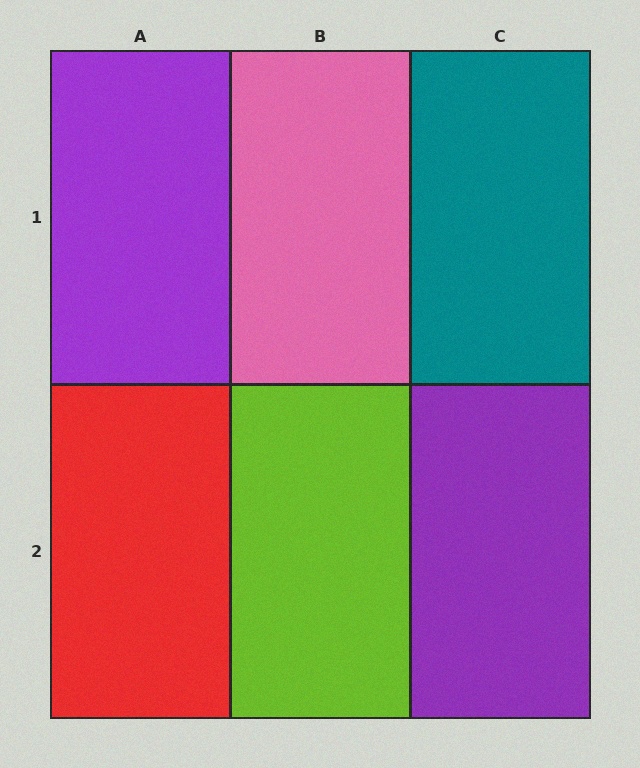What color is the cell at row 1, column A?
Purple.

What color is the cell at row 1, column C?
Teal.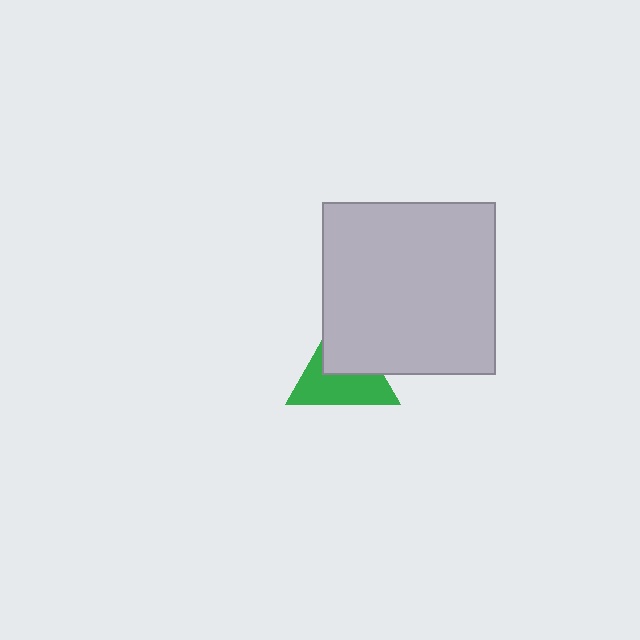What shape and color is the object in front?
The object in front is a light gray square.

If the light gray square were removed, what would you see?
You would see the complete green triangle.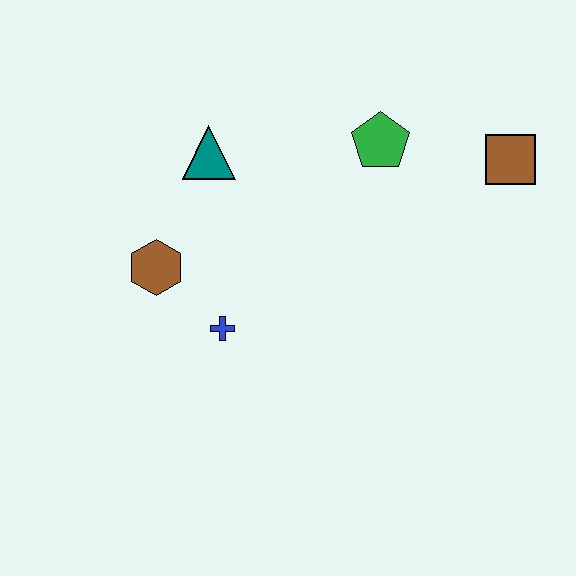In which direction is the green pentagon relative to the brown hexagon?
The green pentagon is to the right of the brown hexagon.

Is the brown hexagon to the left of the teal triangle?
Yes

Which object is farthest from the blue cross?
The brown square is farthest from the blue cross.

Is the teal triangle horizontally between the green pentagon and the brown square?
No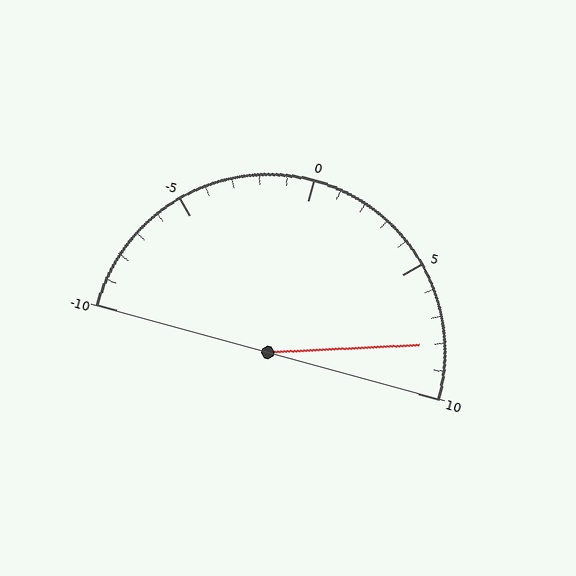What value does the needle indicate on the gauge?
The needle indicates approximately 8.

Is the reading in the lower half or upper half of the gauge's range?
The reading is in the upper half of the range (-10 to 10).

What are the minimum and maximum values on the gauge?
The gauge ranges from -10 to 10.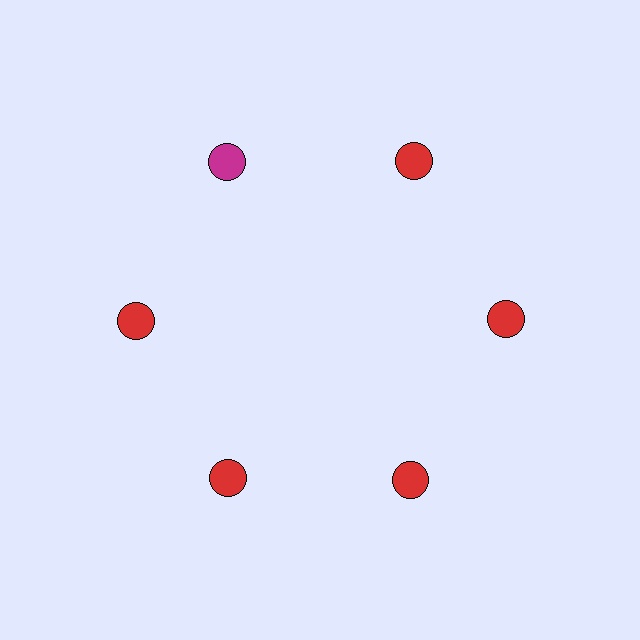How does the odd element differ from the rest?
It has a different color: magenta instead of red.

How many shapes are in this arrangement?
There are 6 shapes arranged in a ring pattern.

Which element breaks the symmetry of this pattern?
The magenta circle at roughly the 11 o'clock position breaks the symmetry. All other shapes are red circles.